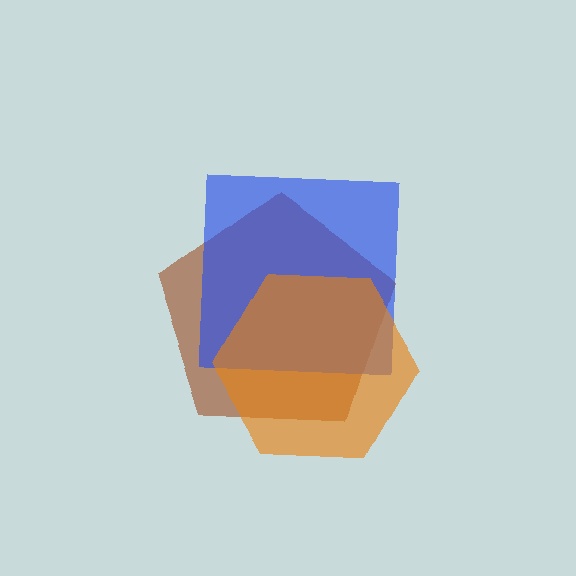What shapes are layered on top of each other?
The layered shapes are: a brown pentagon, a blue square, an orange hexagon.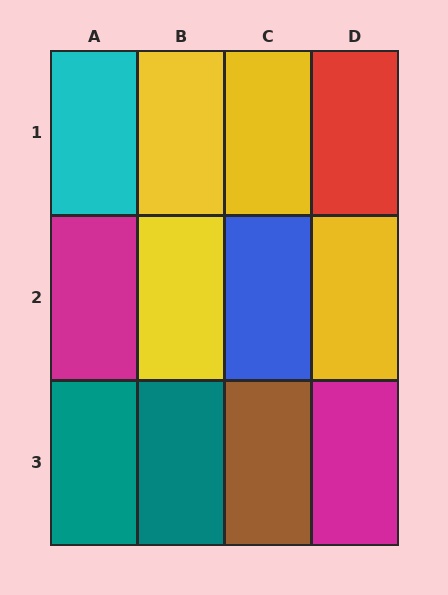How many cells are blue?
1 cell is blue.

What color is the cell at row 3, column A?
Teal.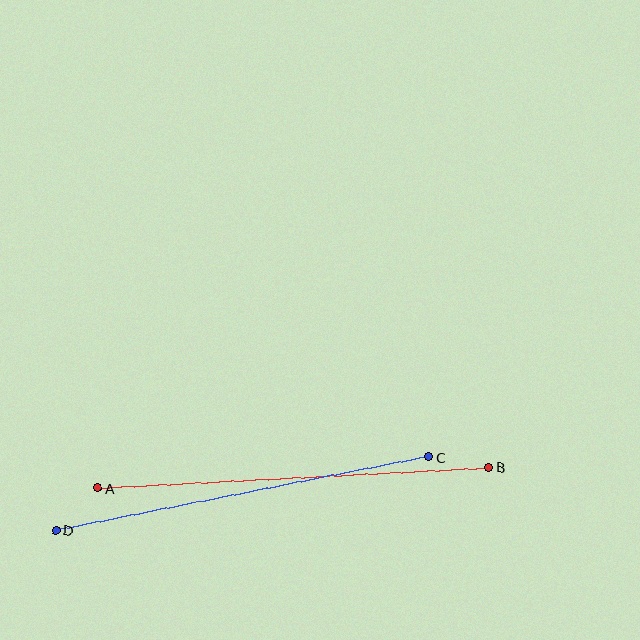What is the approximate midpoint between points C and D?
The midpoint is at approximately (242, 494) pixels.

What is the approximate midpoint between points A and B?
The midpoint is at approximately (293, 478) pixels.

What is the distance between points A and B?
The distance is approximately 391 pixels.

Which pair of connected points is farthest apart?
Points A and B are farthest apart.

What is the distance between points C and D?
The distance is approximately 380 pixels.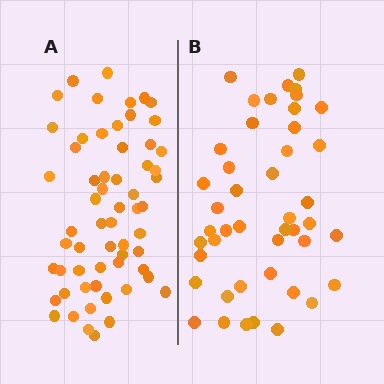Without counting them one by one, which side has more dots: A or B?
Region A (the left region) has more dots.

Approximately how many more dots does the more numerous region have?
Region A has approximately 15 more dots than region B.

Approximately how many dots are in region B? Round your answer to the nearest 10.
About 40 dots. (The exact count is 45, which rounds to 40.)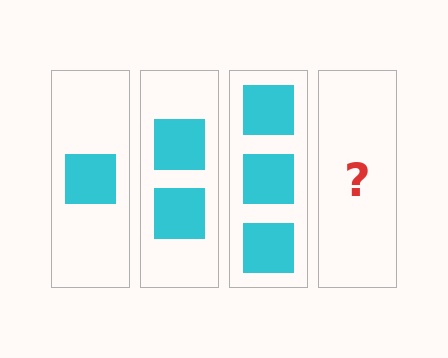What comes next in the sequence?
The next element should be 4 squares.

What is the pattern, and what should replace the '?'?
The pattern is that each step adds one more square. The '?' should be 4 squares.